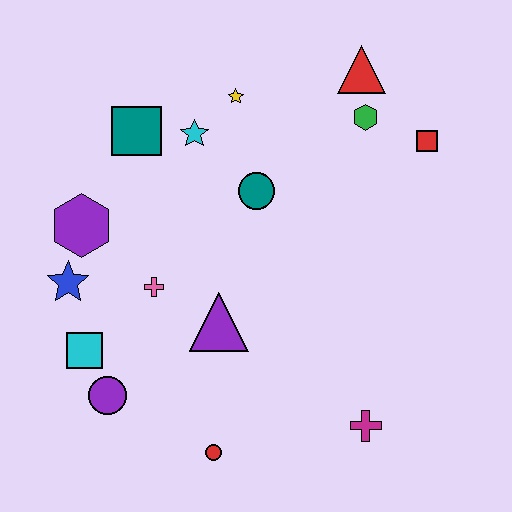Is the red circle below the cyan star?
Yes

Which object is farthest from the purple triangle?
The red triangle is farthest from the purple triangle.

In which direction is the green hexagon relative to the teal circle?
The green hexagon is to the right of the teal circle.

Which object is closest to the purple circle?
The cyan square is closest to the purple circle.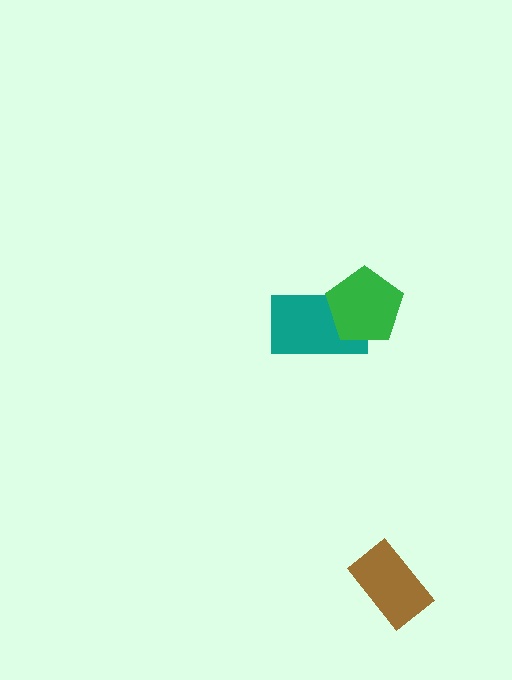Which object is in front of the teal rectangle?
The green pentagon is in front of the teal rectangle.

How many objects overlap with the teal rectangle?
1 object overlaps with the teal rectangle.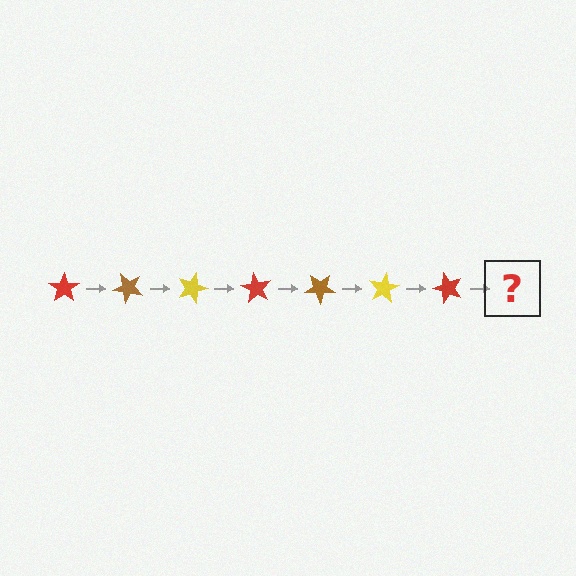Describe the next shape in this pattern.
It should be a brown star, rotated 315 degrees from the start.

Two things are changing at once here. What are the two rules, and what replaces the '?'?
The two rules are that it rotates 45 degrees each step and the color cycles through red, brown, and yellow. The '?' should be a brown star, rotated 315 degrees from the start.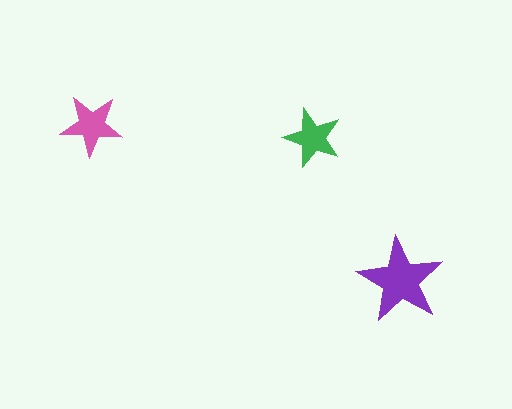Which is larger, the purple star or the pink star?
The purple one.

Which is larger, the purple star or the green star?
The purple one.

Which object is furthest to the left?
The pink star is leftmost.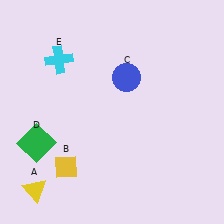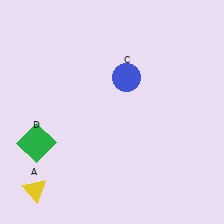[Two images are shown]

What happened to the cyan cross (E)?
The cyan cross (E) was removed in Image 2. It was in the top-left area of Image 1.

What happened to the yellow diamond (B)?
The yellow diamond (B) was removed in Image 2. It was in the bottom-left area of Image 1.